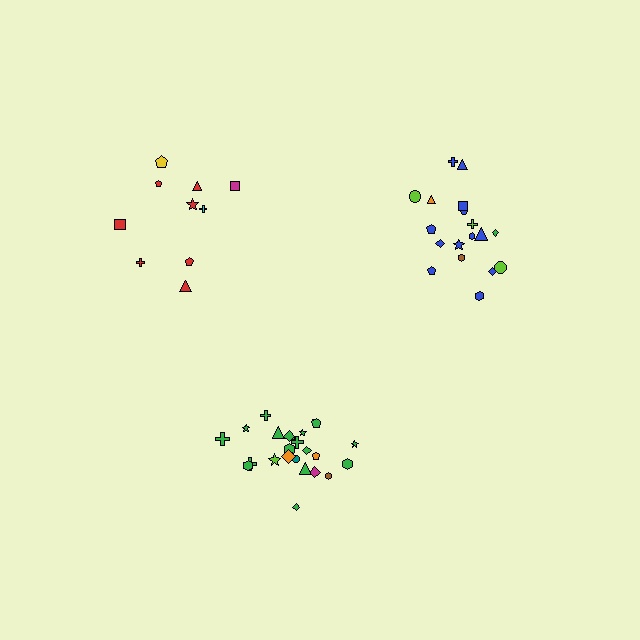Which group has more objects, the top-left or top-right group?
The top-right group.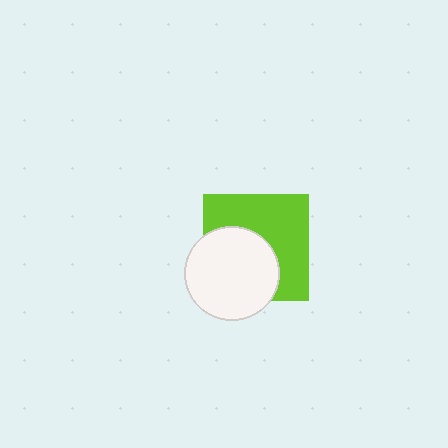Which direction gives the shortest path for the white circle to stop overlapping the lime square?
Moving toward the lower-left gives the shortest separation.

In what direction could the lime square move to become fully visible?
The lime square could move toward the upper-right. That would shift it out from behind the white circle entirely.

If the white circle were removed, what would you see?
You would see the complete lime square.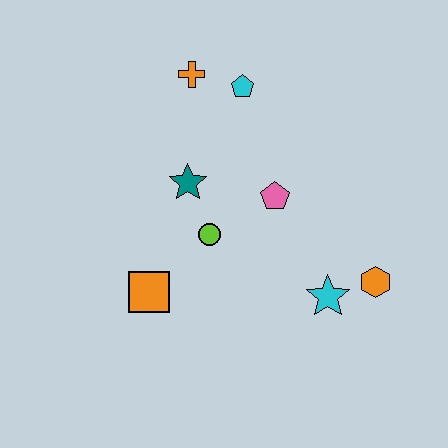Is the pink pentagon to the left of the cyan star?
Yes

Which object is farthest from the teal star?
The orange hexagon is farthest from the teal star.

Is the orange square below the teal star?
Yes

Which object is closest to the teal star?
The lime circle is closest to the teal star.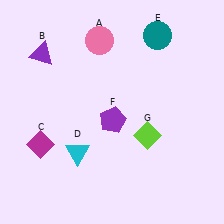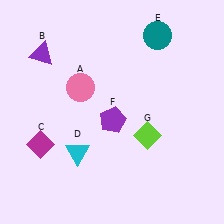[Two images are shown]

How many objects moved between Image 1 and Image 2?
1 object moved between the two images.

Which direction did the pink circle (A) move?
The pink circle (A) moved down.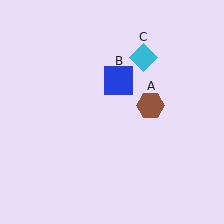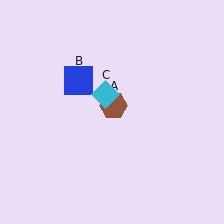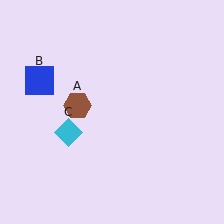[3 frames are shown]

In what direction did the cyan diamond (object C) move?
The cyan diamond (object C) moved down and to the left.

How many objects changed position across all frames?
3 objects changed position: brown hexagon (object A), blue square (object B), cyan diamond (object C).